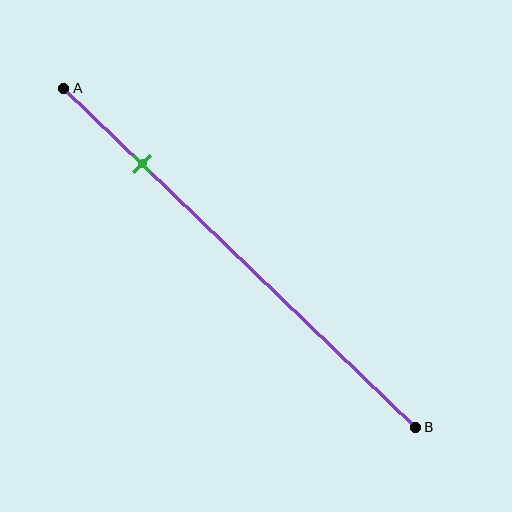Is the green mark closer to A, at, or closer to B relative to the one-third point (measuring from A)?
The green mark is closer to point A than the one-third point of segment AB.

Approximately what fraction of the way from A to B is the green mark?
The green mark is approximately 20% of the way from A to B.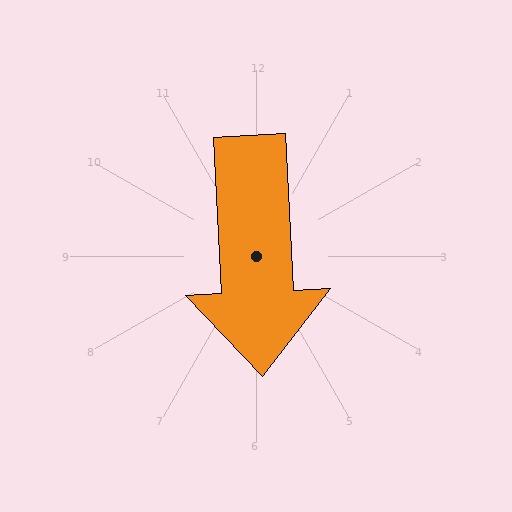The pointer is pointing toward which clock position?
Roughly 6 o'clock.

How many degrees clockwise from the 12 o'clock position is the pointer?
Approximately 177 degrees.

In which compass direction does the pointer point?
South.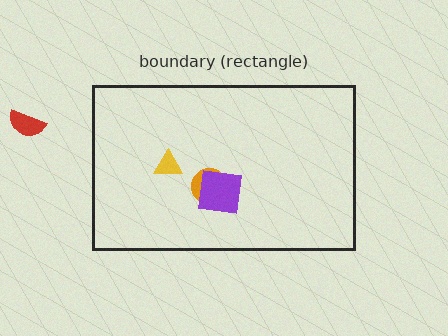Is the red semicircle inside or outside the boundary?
Outside.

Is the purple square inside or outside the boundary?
Inside.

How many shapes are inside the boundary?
3 inside, 1 outside.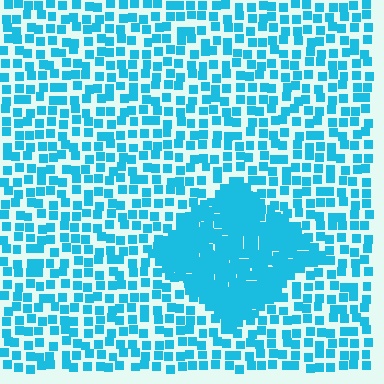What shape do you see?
I see a diamond.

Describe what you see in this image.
The image contains small cyan elements arranged at two different densities. A diamond-shaped region is visible where the elements are more densely packed than the surrounding area.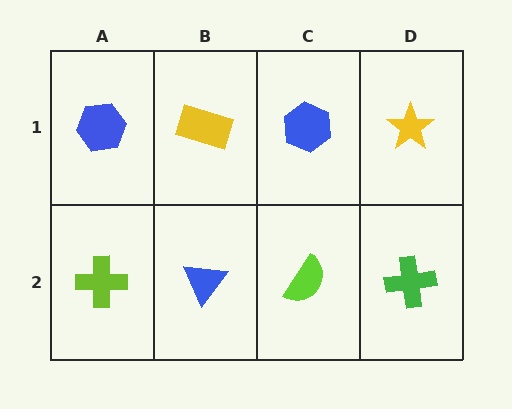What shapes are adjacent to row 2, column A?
A blue hexagon (row 1, column A), a blue triangle (row 2, column B).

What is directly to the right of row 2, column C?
A green cross.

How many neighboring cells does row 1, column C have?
3.